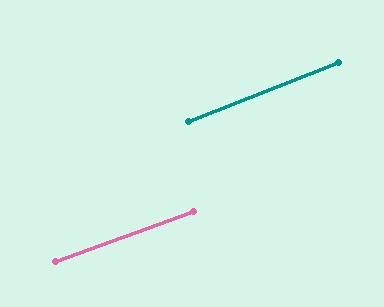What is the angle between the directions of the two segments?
Approximately 2 degrees.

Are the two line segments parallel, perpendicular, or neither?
Parallel — their directions differ by only 1.5°.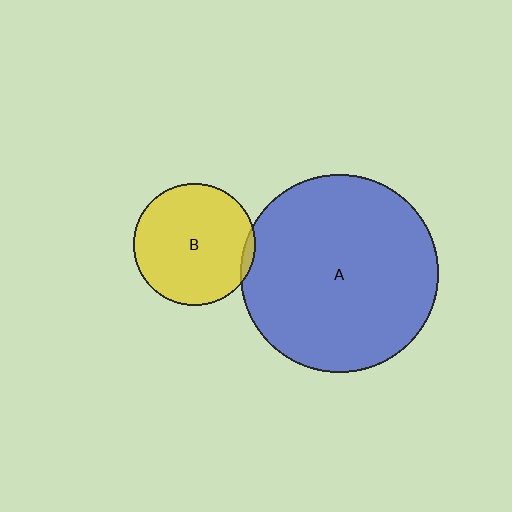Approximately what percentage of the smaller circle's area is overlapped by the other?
Approximately 5%.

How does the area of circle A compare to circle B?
Approximately 2.6 times.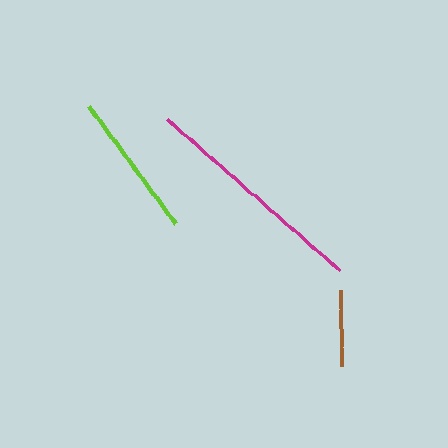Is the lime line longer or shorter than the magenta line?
The magenta line is longer than the lime line.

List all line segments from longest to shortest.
From longest to shortest: magenta, lime, brown.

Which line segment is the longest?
The magenta line is the longest at approximately 230 pixels.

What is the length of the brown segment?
The brown segment is approximately 76 pixels long.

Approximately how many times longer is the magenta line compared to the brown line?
The magenta line is approximately 3.0 times the length of the brown line.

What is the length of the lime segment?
The lime segment is approximately 146 pixels long.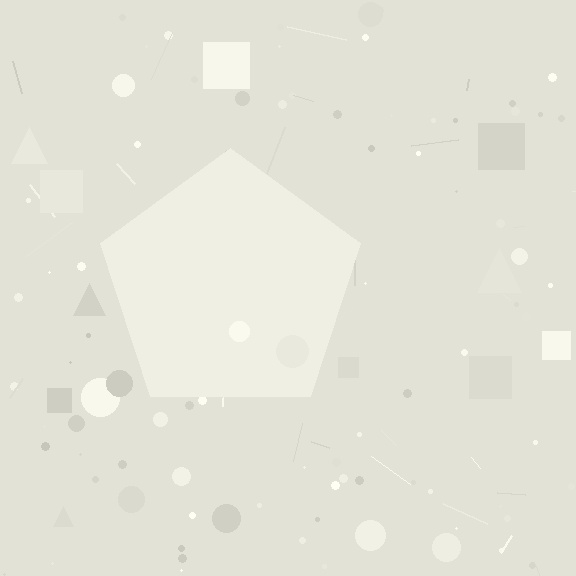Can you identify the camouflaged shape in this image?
The camouflaged shape is a pentagon.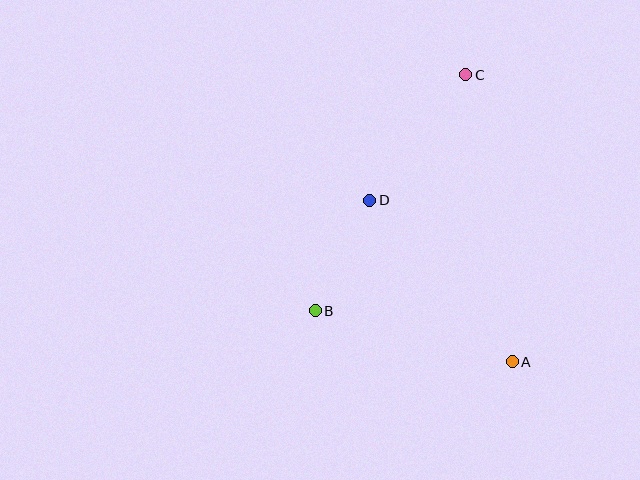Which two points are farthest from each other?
Points A and C are farthest from each other.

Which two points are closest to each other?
Points B and D are closest to each other.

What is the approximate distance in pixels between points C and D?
The distance between C and D is approximately 158 pixels.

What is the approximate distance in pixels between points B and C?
The distance between B and C is approximately 280 pixels.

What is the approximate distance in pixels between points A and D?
The distance between A and D is approximately 215 pixels.